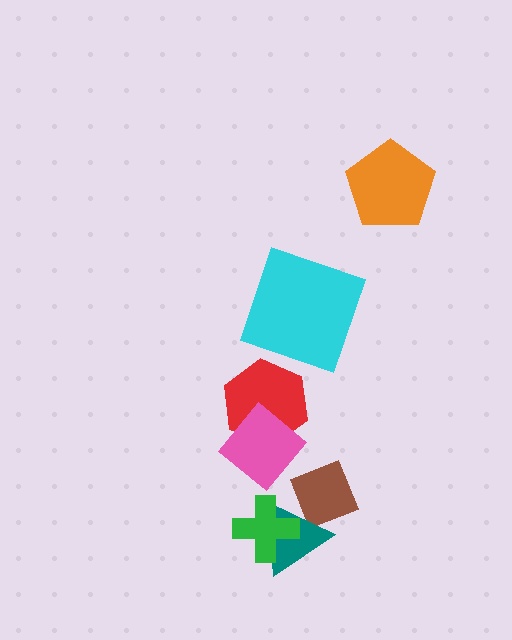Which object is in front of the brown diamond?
The teal triangle is in front of the brown diamond.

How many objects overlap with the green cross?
1 object overlaps with the green cross.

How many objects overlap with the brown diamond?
1 object overlaps with the brown diamond.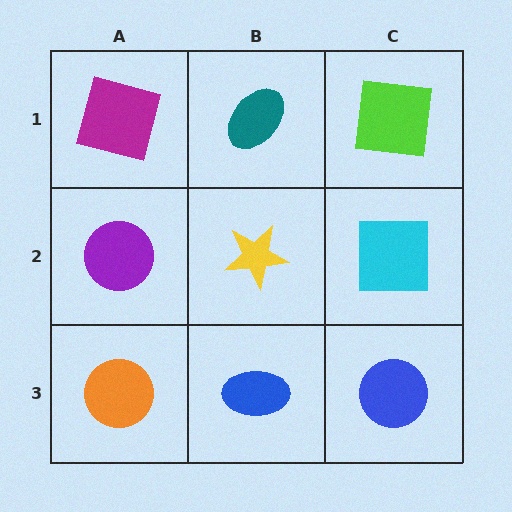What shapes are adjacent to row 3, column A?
A purple circle (row 2, column A), a blue ellipse (row 3, column B).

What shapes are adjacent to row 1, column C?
A cyan square (row 2, column C), a teal ellipse (row 1, column B).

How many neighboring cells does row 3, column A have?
2.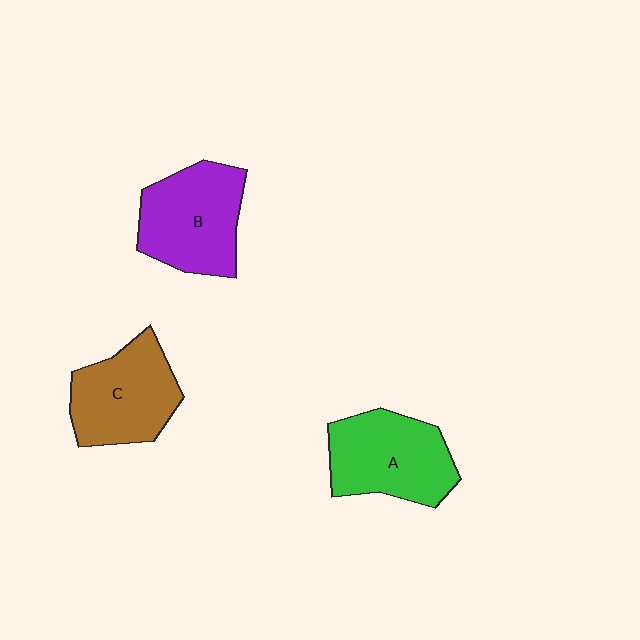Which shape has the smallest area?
Shape C (brown).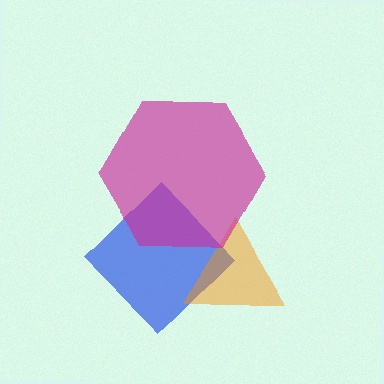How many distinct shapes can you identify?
There are 3 distinct shapes: a blue diamond, an orange triangle, a magenta hexagon.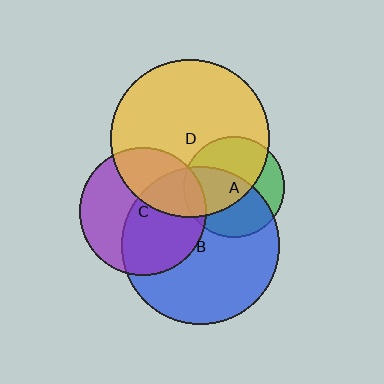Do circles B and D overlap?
Yes.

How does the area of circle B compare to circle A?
Approximately 2.4 times.